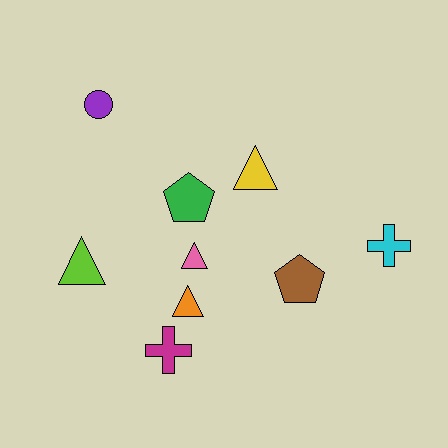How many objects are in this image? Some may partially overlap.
There are 9 objects.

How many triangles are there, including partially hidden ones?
There are 4 triangles.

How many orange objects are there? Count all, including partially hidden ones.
There is 1 orange object.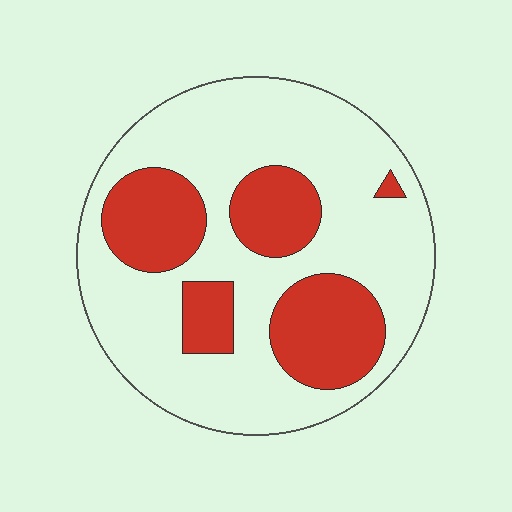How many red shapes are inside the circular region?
5.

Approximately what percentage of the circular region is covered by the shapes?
Approximately 30%.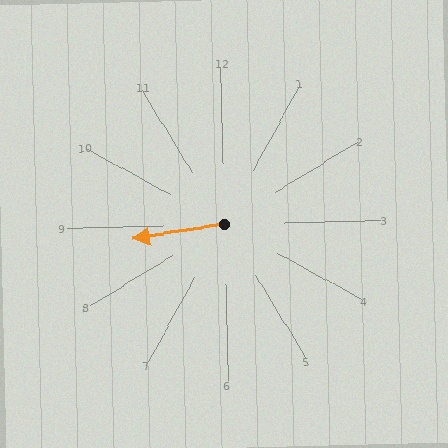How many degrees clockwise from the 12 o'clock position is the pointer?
Approximately 262 degrees.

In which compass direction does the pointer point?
West.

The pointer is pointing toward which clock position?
Roughly 9 o'clock.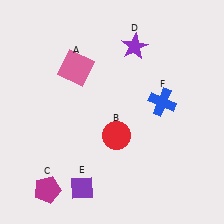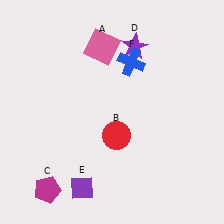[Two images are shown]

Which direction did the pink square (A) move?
The pink square (A) moved right.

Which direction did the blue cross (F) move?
The blue cross (F) moved up.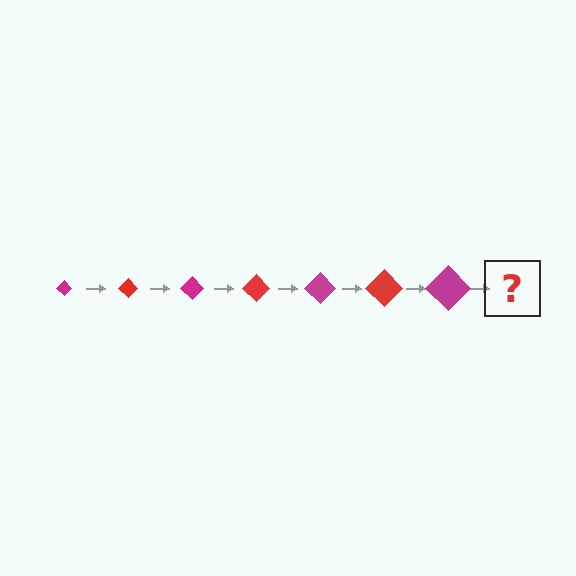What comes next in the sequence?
The next element should be a red diamond, larger than the previous one.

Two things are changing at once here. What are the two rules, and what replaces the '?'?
The two rules are that the diamond grows larger each step and the color cycles through magenta and red. The '?' should be a red diamond, larger than the previous one.